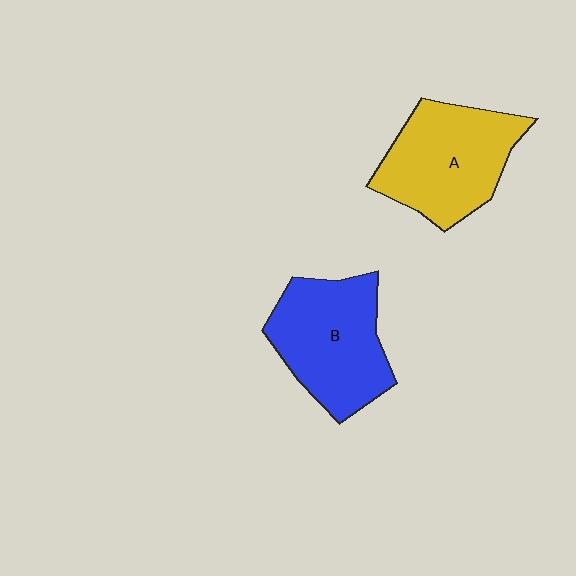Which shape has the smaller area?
Shape A (yellow).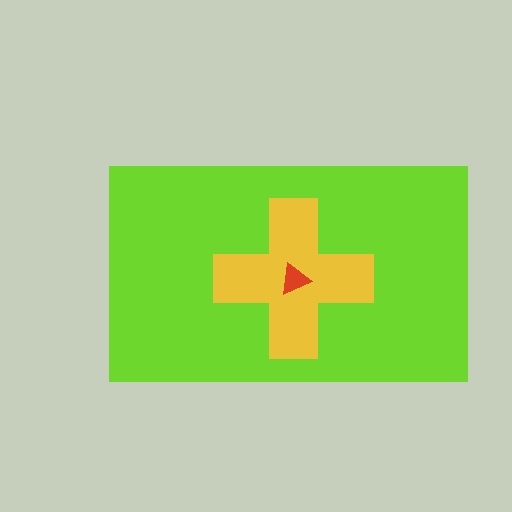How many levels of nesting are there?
3.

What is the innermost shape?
The red triangle.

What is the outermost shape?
The lime rectangle.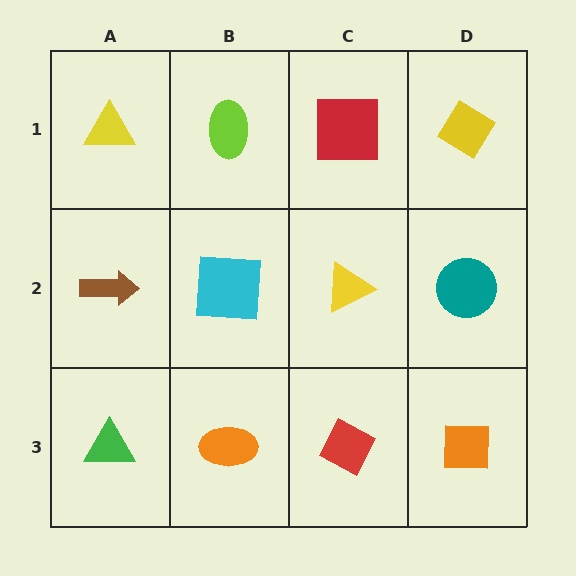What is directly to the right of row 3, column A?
An orange ellipse.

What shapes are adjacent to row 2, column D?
A yellow diamond (row 1, column D), an orange square (row 3, column D), a yellow triangle (row 2, column C).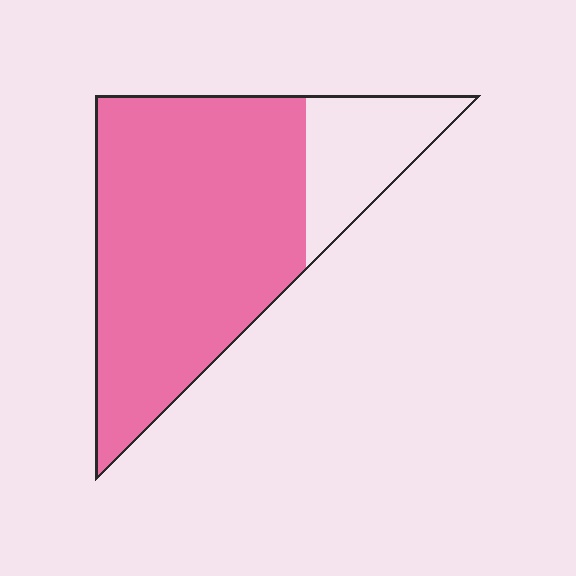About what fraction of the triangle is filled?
About four fifths (4/5).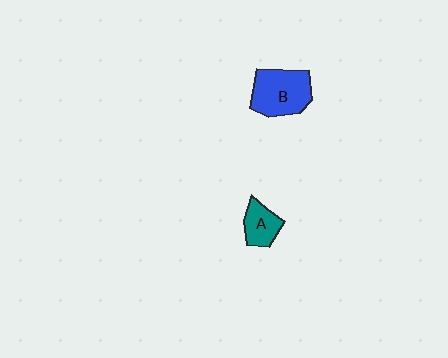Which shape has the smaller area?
Shape A (teal).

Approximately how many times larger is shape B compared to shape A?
Approximately 1.9 times.